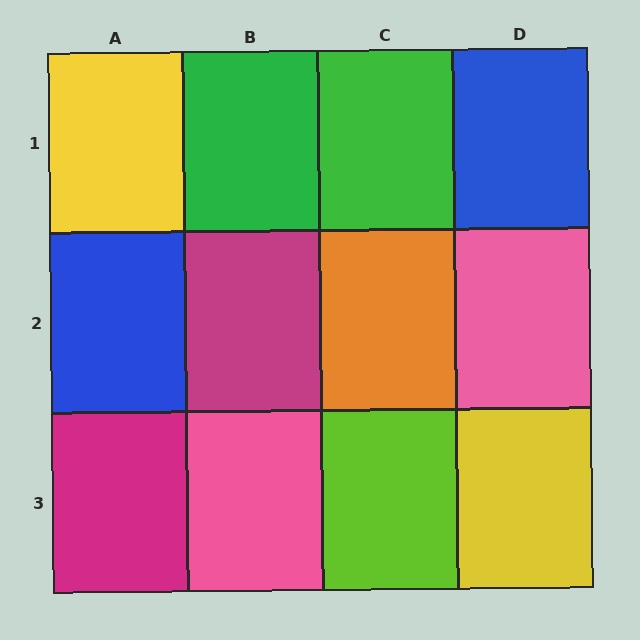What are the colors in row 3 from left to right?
Magenta, pink, lime, yellow.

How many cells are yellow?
2 cells are yellow.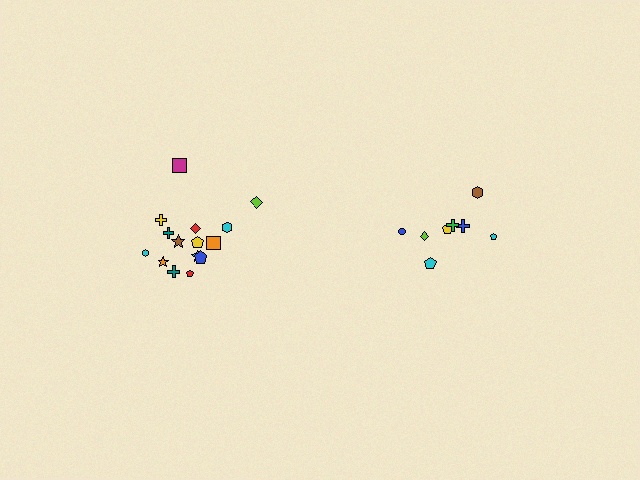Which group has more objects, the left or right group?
The left group.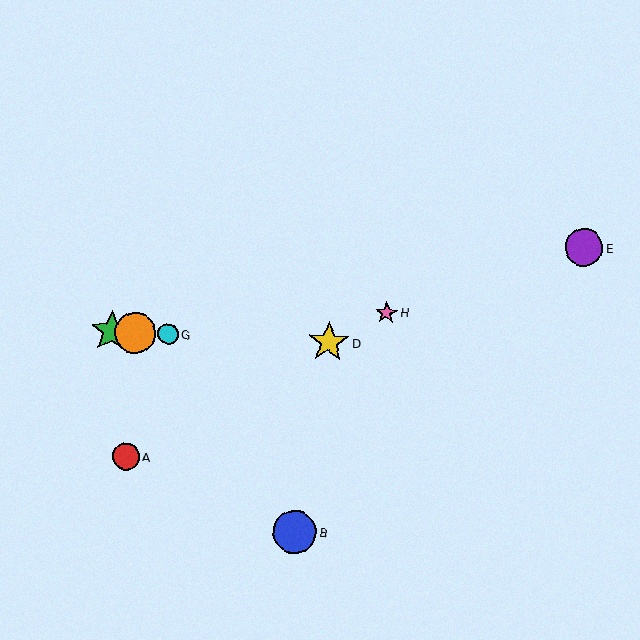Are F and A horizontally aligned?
No, F is at y≈333 and A is at y≈457.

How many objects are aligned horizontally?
4 objects (C, D, F, G) are aligned horizontally.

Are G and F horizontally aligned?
Yes, both are at y≈334.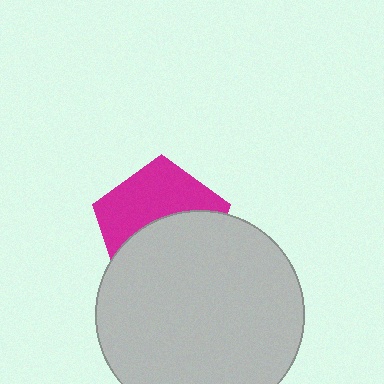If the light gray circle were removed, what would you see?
You would see the complete magenta pentagon.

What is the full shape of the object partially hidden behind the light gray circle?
The partially hidden object is a magenta pentagon.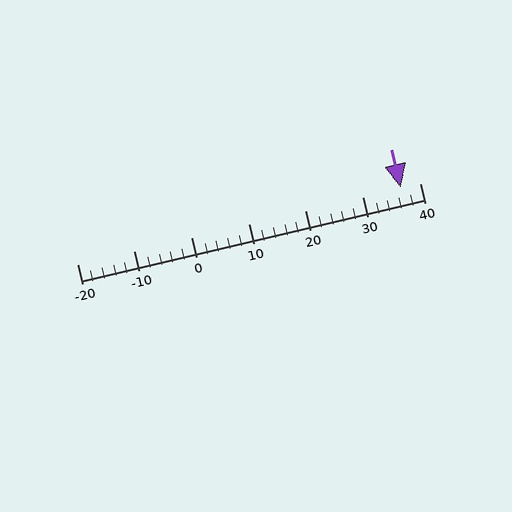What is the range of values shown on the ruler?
The ruler shows values from -20 to 40.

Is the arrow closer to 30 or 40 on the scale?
The arrow is closer to 40.